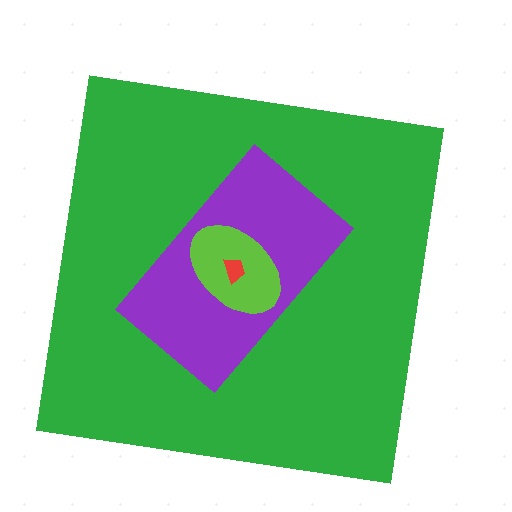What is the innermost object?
The red trapezoid.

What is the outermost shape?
The green square.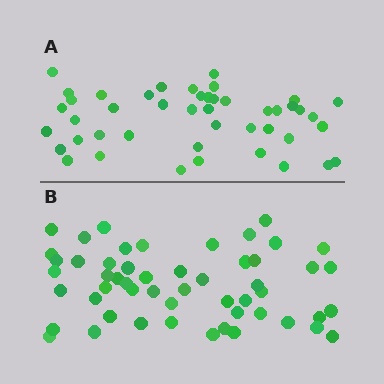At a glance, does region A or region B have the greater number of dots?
Region B (the bottom region) has more dots.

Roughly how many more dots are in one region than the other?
Region B has roughly 8 or so more dots than region A.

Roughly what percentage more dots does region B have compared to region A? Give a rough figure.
About 20% more.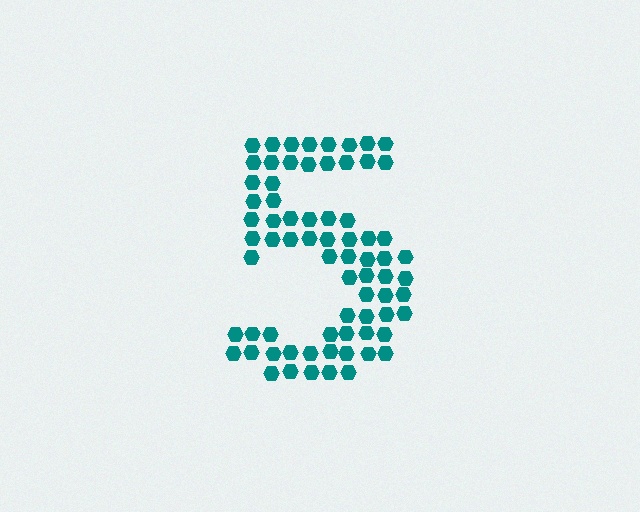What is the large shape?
The large shape is the digit 5.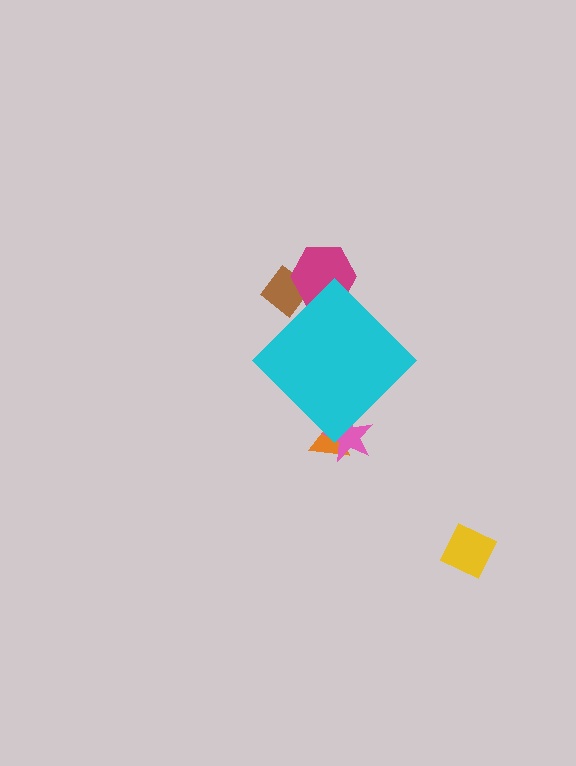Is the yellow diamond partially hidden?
No, the yellow diamond is fully visible.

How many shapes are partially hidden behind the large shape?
4 shapes are partially hidden.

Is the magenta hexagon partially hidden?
Yes, the magenta hexagon is partially hidden behind the cyan diamond.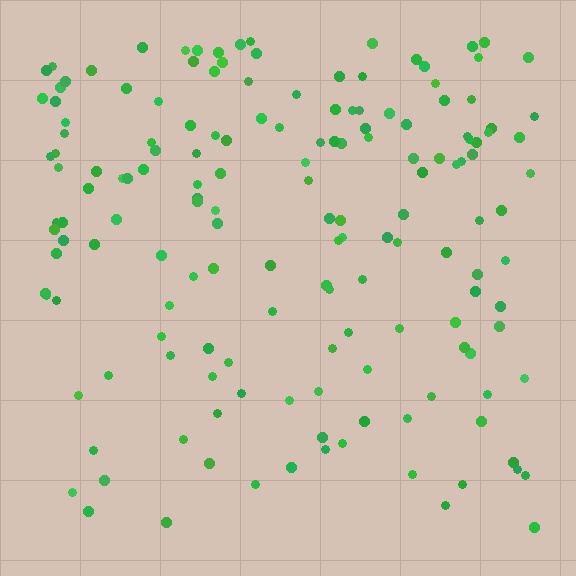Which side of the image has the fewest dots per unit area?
The bottom.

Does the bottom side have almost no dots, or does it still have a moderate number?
Still a moderate number, just noticeably fewer than the top.